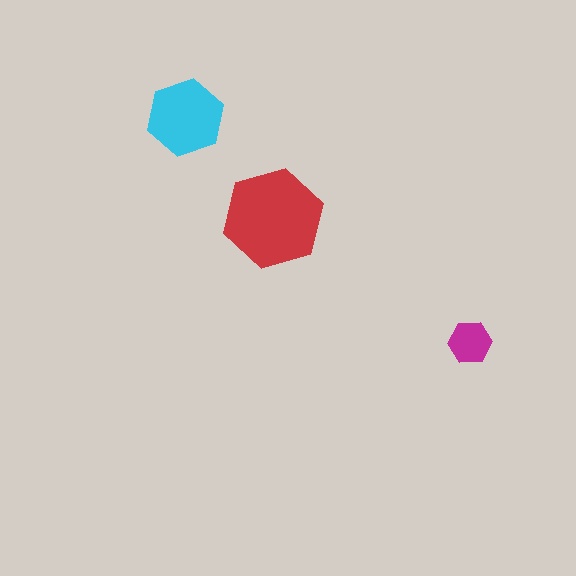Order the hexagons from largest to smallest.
the red one, the cyan one, the magenta one.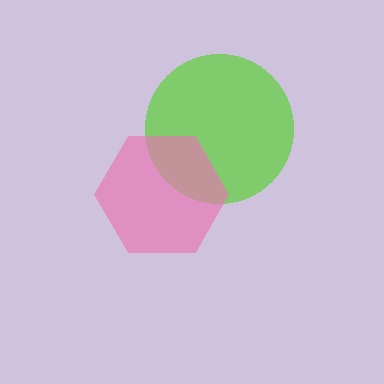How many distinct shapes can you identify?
There are 2 distinct shapes: a lime circle, a pink hexagon.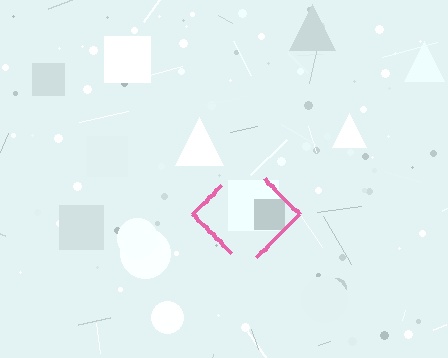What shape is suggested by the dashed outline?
The dashed outline suggests a diamond.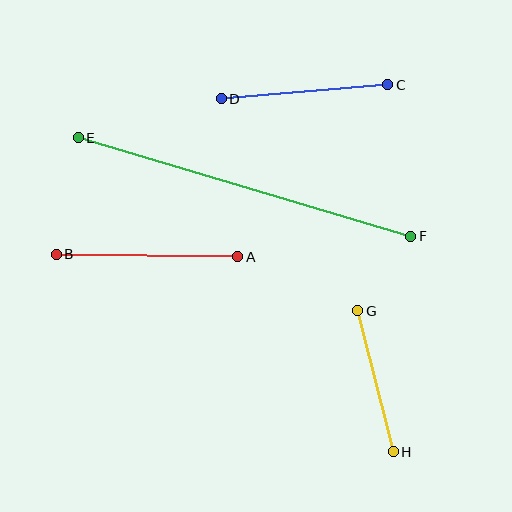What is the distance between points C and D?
The distance is approximately 167 pixels.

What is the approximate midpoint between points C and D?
The midpoint is at approximately (305, 92) pixels.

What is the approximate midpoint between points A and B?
The midpoint is at approximately (147, 255) pixels.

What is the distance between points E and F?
The distance is approximately 347 pixels.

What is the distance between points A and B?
The distance is approximately 182 pixels.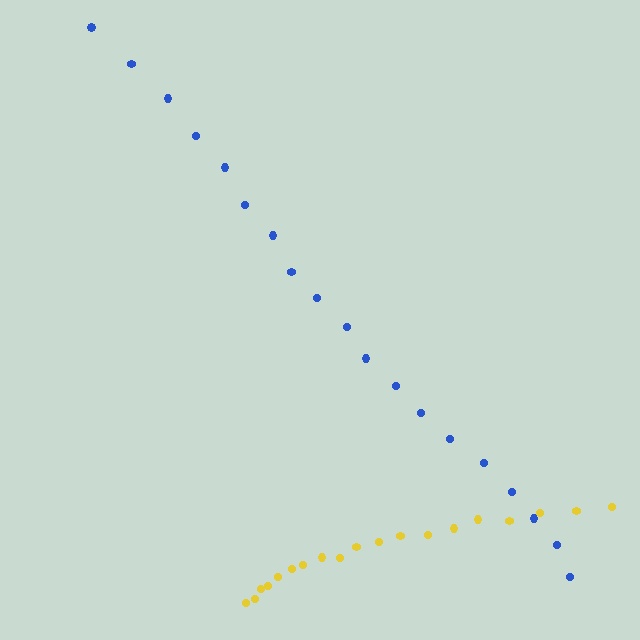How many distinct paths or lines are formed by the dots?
There are 2 distinct paths.